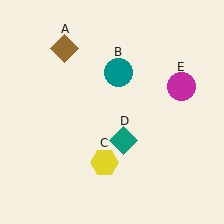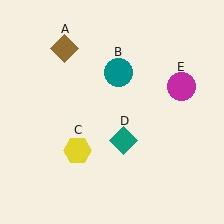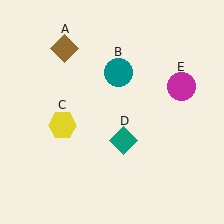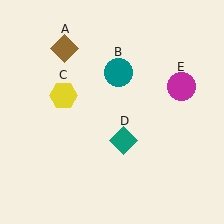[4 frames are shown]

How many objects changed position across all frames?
1 object changed position: yellow hexagon (object C).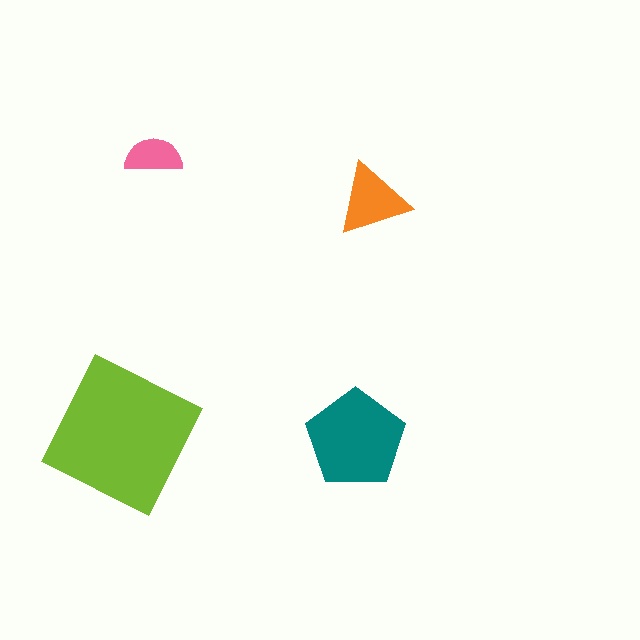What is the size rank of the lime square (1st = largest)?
1st.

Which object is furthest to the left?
The lime square is leftmost.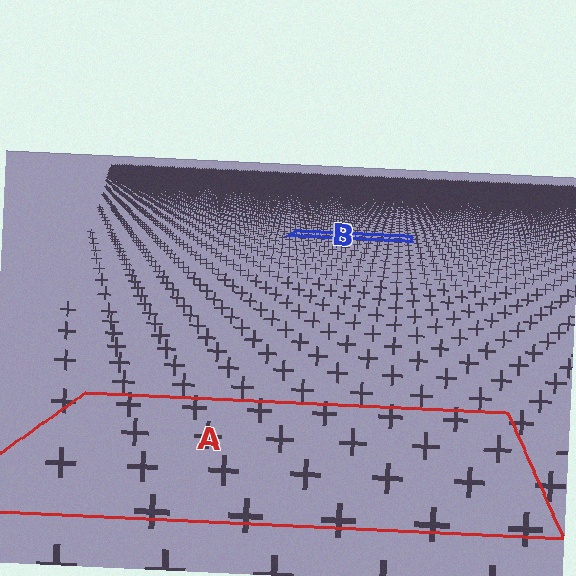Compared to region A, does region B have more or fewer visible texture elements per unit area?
Region B has more texture elements per unit area — they are packed more densely because it is farther away.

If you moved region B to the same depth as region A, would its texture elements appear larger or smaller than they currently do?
They would appear larger. At a closer depth, the same texture elements are projected at a bigger on-screen size.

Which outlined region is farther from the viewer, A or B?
Region B is farther from the viewer — the texture elements inside it appear smaller and more densely packed.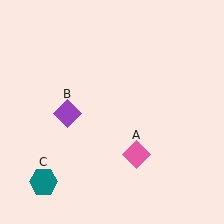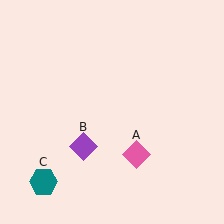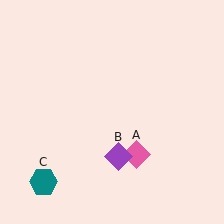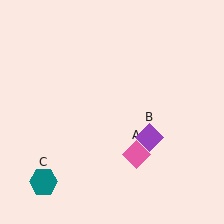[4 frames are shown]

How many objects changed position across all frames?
1 object changed position: purple diamond (object B).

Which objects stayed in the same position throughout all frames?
Pink diamond (object A) and teal hexagon (object C) remained stationary.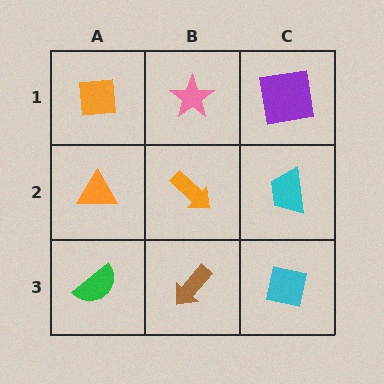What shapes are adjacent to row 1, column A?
An orange triangle (row 2, column A), a pink star (row 1, column B).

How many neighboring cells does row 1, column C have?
2.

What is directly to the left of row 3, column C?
A brown arrow.